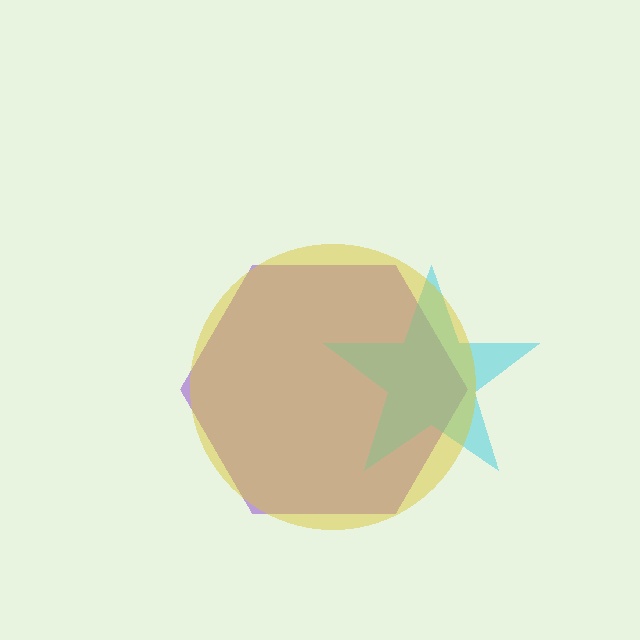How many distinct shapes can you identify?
There are 3 distinct shapes: a purple hexagon, a cyan star, a yellow circle.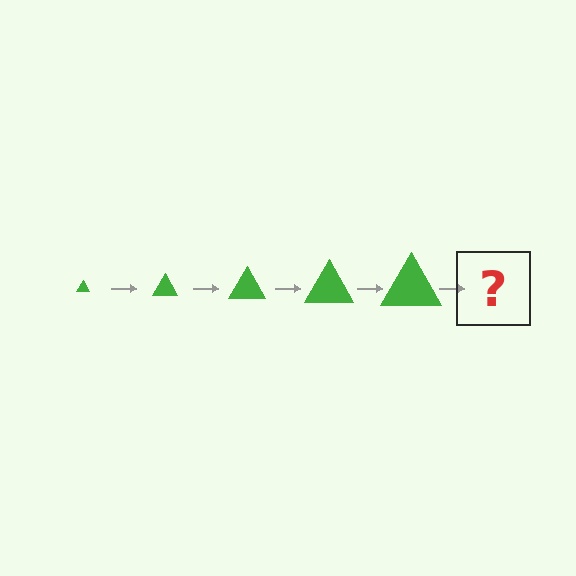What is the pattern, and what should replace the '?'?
The pattern is that the triangle gets progressively larger each step. The '?' should be a green triangle, larger than the previous one.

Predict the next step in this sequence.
The next step is a green triangle, larger than the previous one.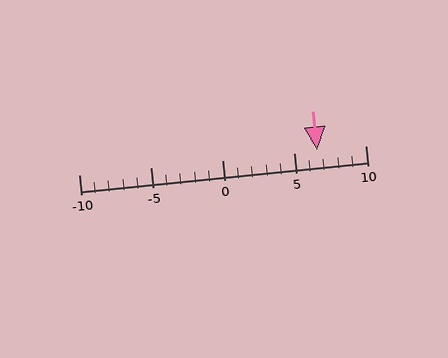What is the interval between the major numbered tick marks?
The major tick marks are spaced 5 units apart.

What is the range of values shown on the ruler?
The ruler shows values from -10 to 10.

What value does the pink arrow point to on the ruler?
The pink arrow points to approximately 7.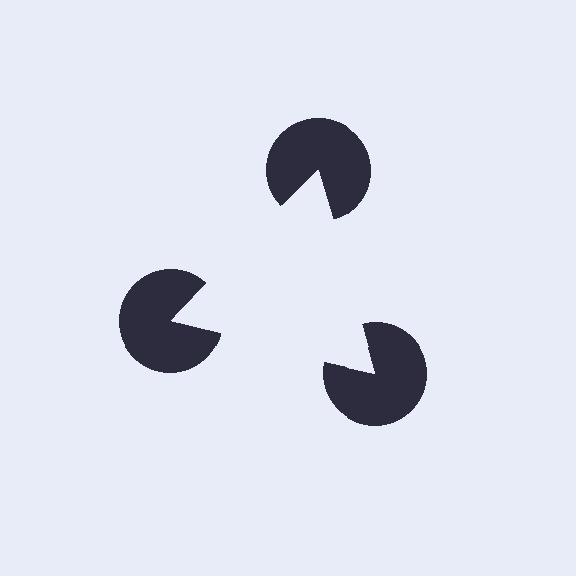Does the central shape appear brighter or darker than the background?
It typically appears slightly brighter than the background, even though no actual brightness change is drawn.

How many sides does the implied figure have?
3 sides.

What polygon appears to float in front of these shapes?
An illusory triangle — its edges are inferred from the aligned wedge cuts in the pac-man discs, not physically drawn.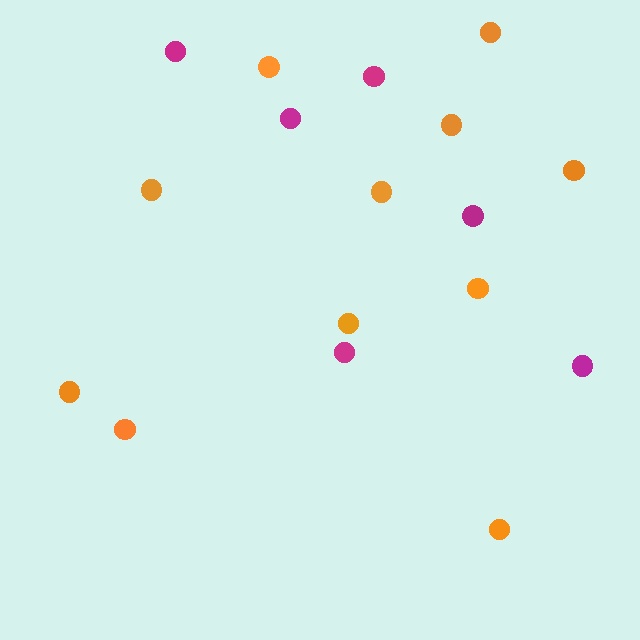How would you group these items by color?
There are 2 groups: one group of magenta circles (6) and one group of orange circles (11).